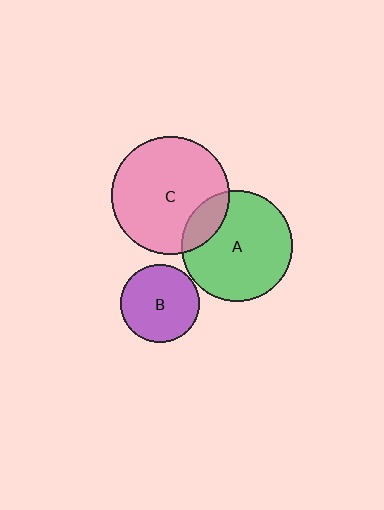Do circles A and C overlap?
Yes.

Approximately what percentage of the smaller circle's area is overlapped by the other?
Approximately 15%.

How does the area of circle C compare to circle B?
Approximately 2.3 times.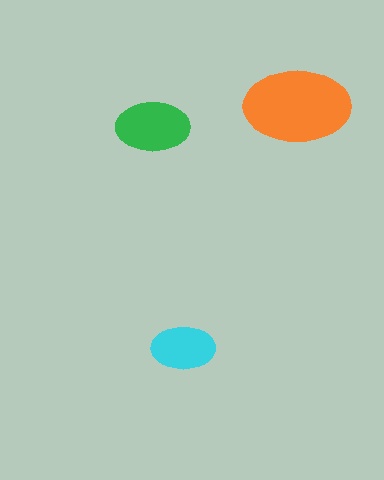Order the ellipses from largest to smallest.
the orange one, the green one, the cyan one.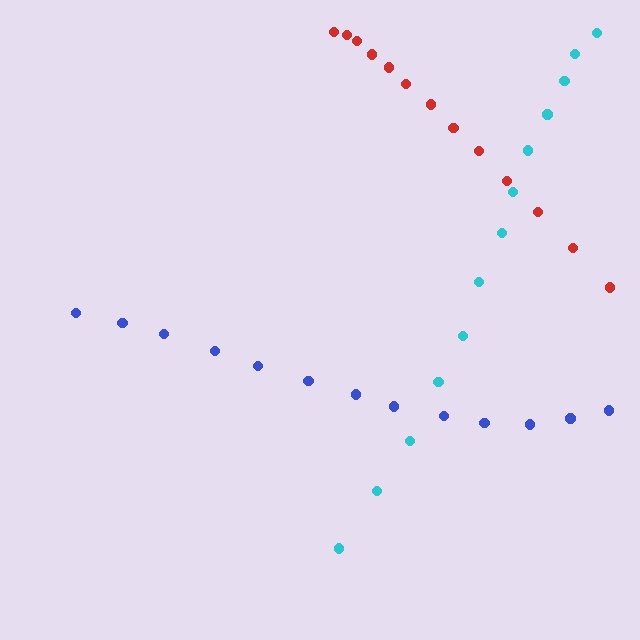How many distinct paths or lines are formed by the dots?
There are 3 distinct paths.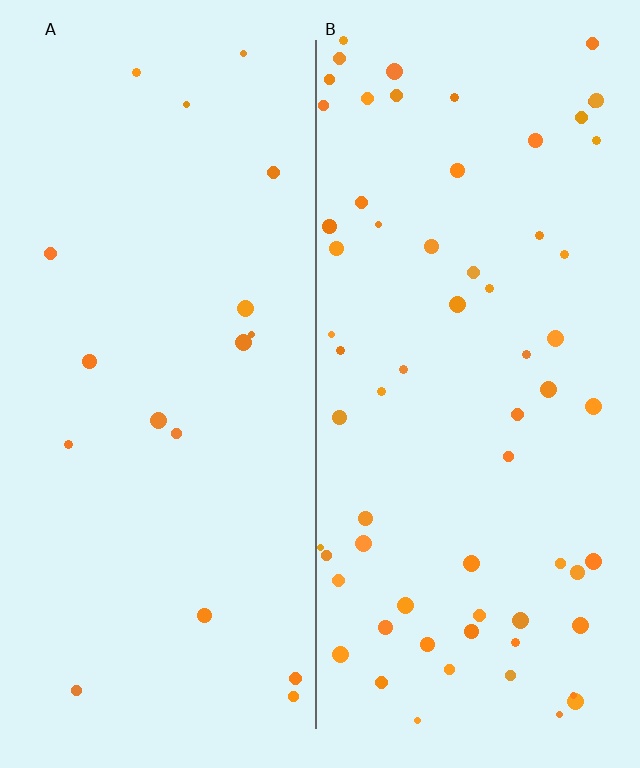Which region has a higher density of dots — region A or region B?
B (the right).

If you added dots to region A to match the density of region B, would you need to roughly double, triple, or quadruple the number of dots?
Approximately quadruple.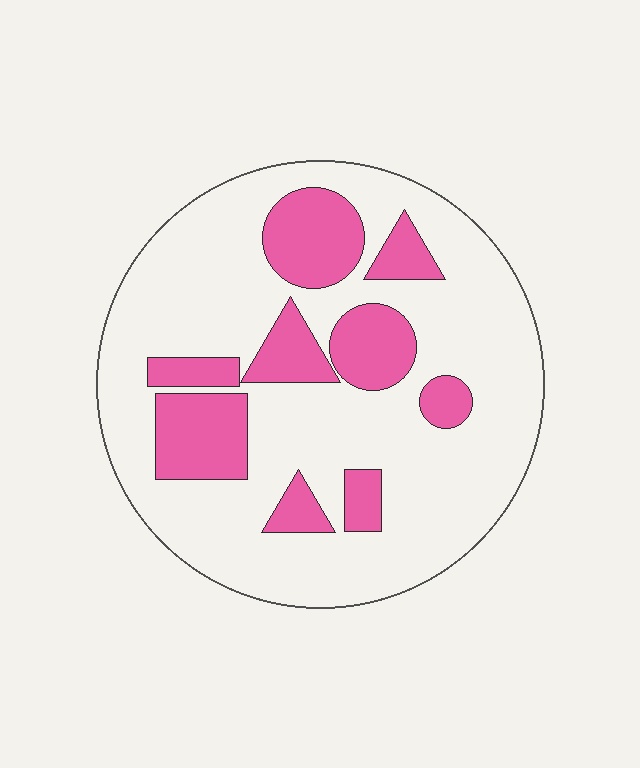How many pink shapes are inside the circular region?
9.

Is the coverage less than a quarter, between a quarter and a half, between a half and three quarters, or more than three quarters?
Between a quarter and a half.